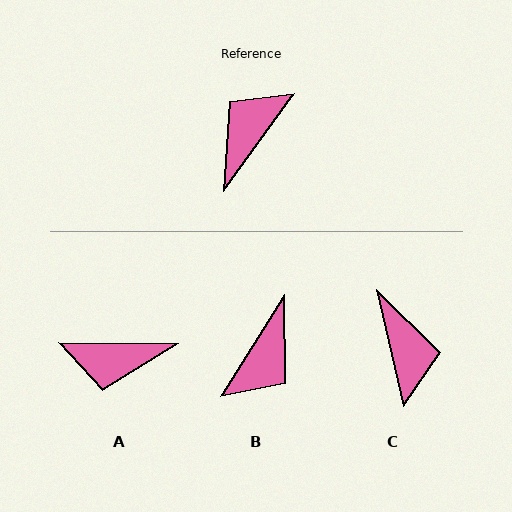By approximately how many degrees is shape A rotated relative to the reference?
Approximately 125 degrees counter-clockwise.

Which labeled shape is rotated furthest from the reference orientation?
B, about 176 degrees away.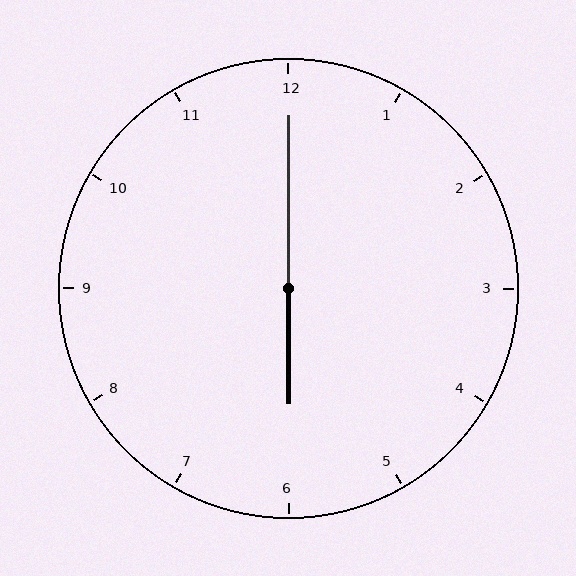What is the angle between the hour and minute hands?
Approximately 180 degrees.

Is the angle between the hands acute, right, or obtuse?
It is obtuse.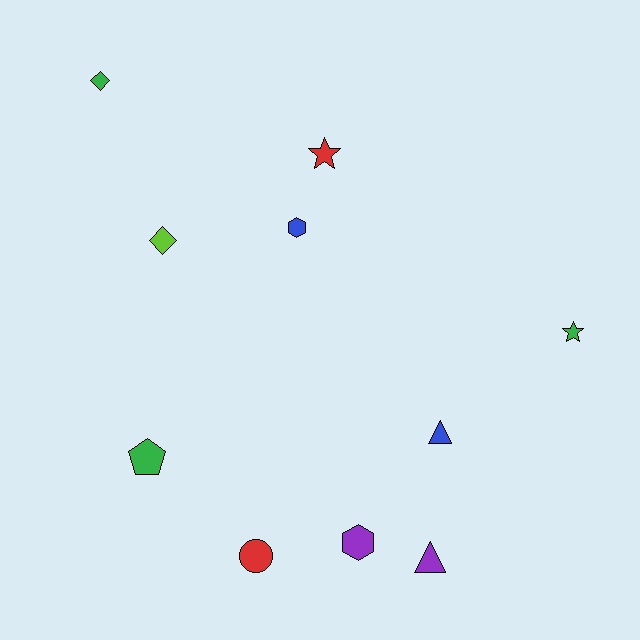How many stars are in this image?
There are 2 stars.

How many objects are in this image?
There are 10 objects.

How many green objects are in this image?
There are 3 green objects.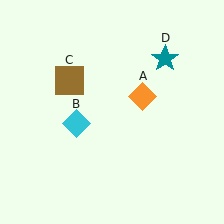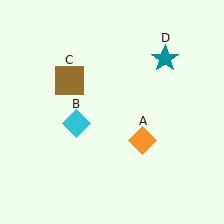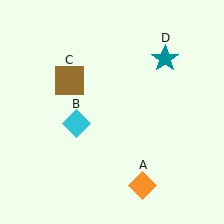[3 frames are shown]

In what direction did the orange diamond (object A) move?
The orange diamond (object A) moved down.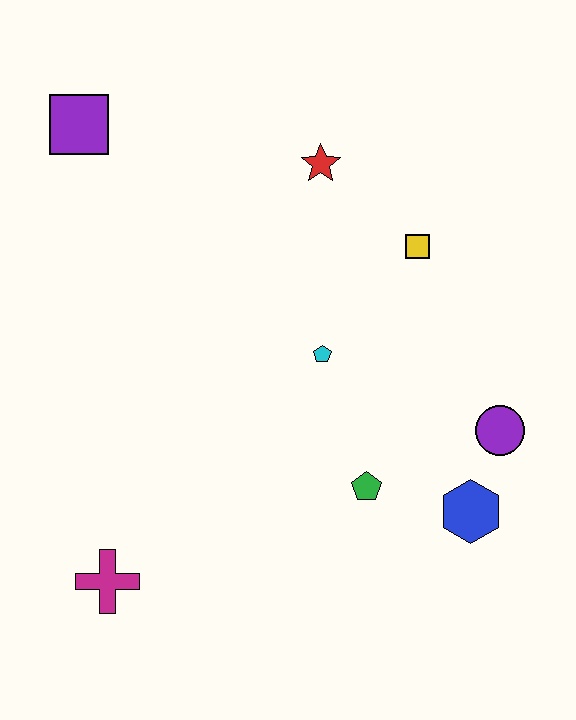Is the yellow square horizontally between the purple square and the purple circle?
Yes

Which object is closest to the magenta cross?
The green pentagon is closest to the magenta cross.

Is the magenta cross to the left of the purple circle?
Yes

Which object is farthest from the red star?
The magenta cross is farthest from the red star.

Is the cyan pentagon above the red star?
No